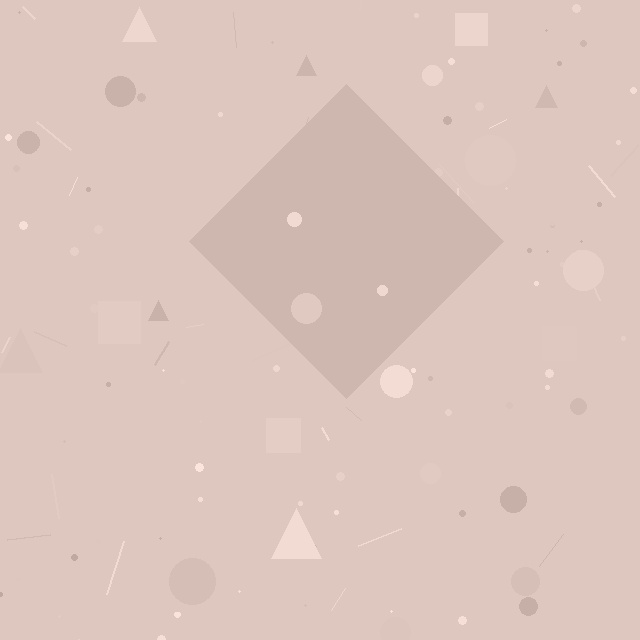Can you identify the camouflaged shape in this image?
The camouflaged shape is a diamond.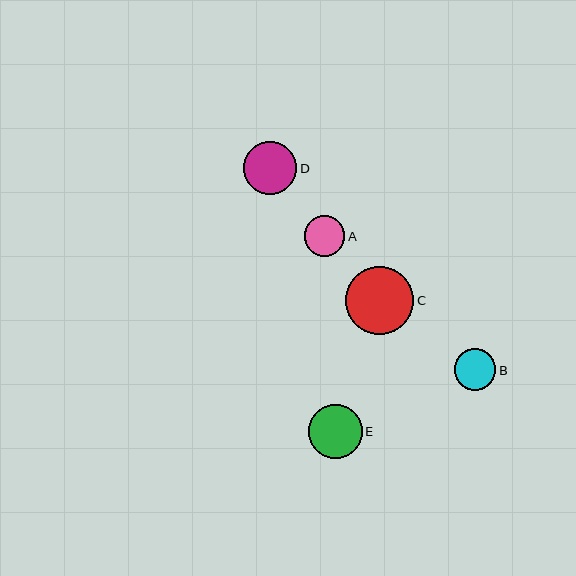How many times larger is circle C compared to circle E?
Circle C is approximately 1.3 times the size of circle E.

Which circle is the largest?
Circle C is the largest with a size of approximately 68 pixels.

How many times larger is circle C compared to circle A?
Circle C is approximately 1.7 times the size of circle A.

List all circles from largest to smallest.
From largest to smallest: C, D, E, B, A.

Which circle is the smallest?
Circle A is the smallest with a size of approximately 40 pixels.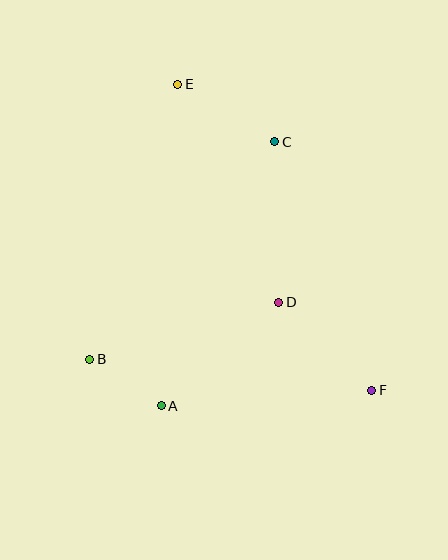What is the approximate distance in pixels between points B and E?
The distance between B and E is approximately 289 pixels.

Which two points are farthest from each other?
Points E and F are farthest from each other.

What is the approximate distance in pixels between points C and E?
The distance between C and E is approximately 113 pixels.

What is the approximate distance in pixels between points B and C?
The distance between B and C is approximately 286 pixels.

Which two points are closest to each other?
Points A and B are closest to each other.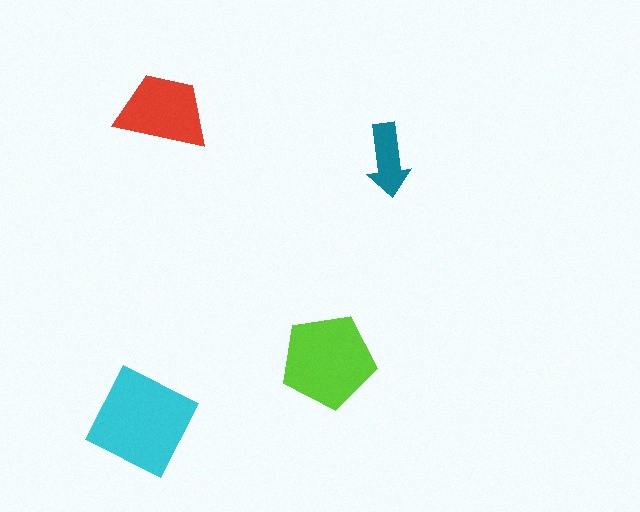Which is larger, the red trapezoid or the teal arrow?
The red trapezoid.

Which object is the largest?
The cyan diamond.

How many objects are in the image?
There are 4 objects in the image.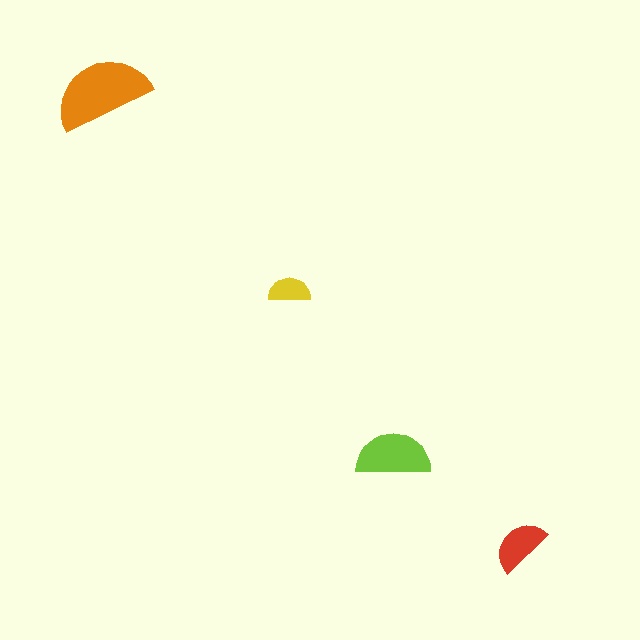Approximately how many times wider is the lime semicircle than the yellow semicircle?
About 2 times wider.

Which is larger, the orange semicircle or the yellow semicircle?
The orange one.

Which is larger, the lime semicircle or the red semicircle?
The lime one.